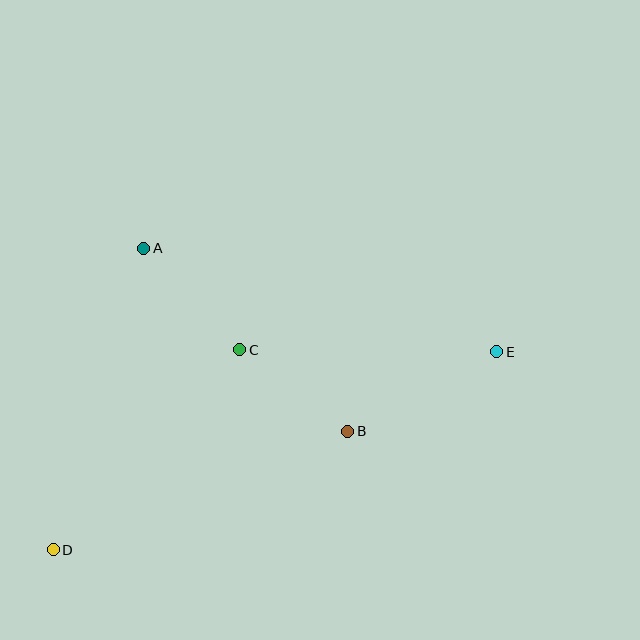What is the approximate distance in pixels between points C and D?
The distance between C and D is approximately 273 pixels.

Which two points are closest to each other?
Points B and C are closest to each other.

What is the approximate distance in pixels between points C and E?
The distance between C and E is approximately 257 pixels.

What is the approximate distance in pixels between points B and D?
The distance between B and D is approximately 317 pixels.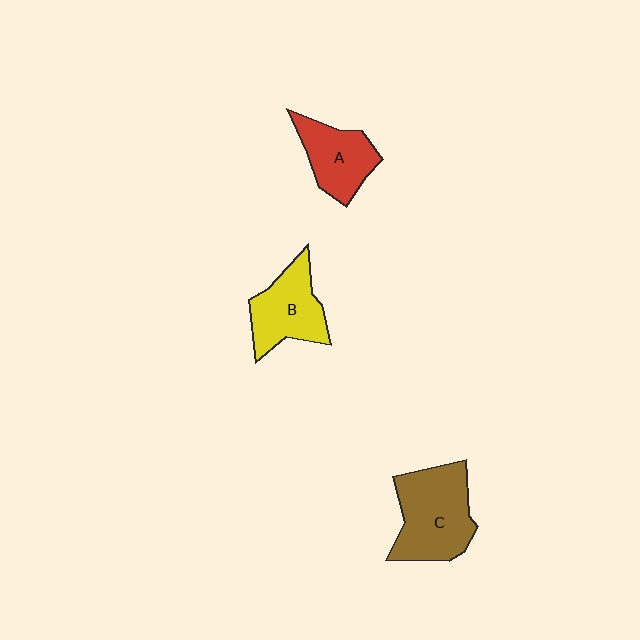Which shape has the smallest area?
Shape A (red).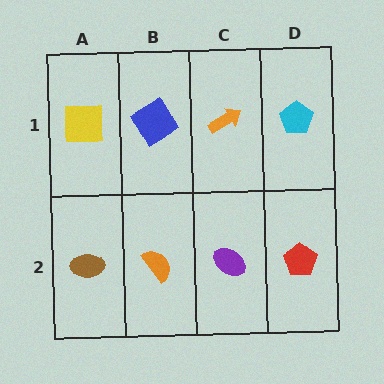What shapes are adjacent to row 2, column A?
A yellow square (row 1, column A), an orange semicircle (row 2, column B).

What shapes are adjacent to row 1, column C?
A purple ellipse (row 2, column C), a blue diamond (row 1, column B), a cyan pentagon (row 1, column D).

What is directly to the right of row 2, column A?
An orange semicircle.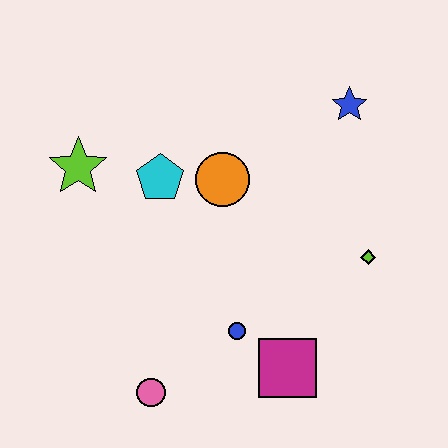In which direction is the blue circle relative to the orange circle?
The blue circle is below the orange circle.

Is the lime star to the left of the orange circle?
Yes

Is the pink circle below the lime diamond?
Yes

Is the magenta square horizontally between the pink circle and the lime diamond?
Yes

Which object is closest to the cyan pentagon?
The orange circle is closest to the cyan pentagon.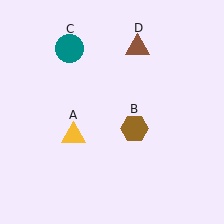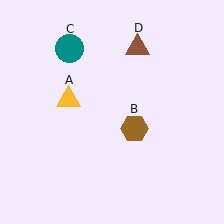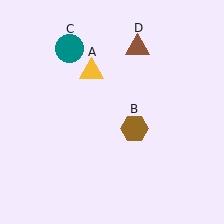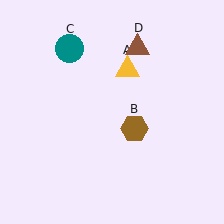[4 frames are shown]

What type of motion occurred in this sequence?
The yellow triangle (object A) rotated clockwise around the center of the scene.